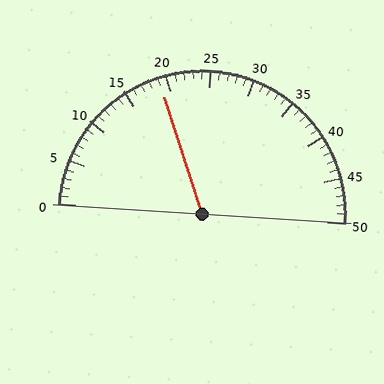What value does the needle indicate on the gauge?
The needle indicates approximately 19.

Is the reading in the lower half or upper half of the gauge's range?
The reading is in the lower half of the range (0 to 50).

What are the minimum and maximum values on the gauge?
The gauge ranges from 0 to 50.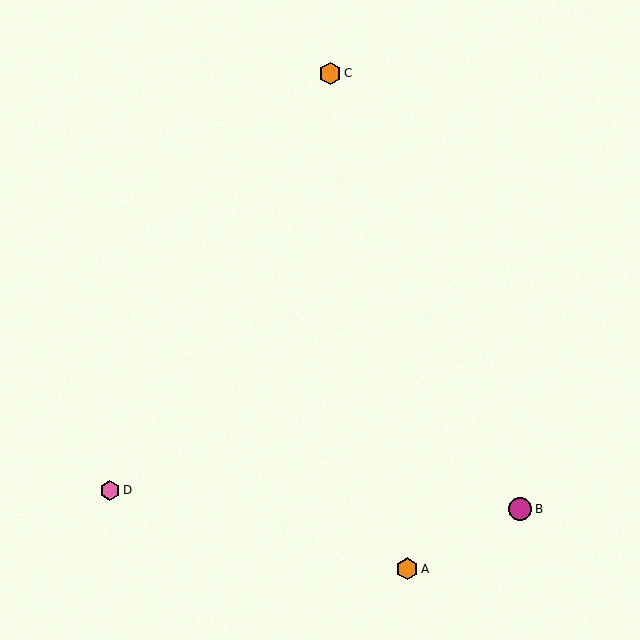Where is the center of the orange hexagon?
The center of the orange hexagon is at (330, 73).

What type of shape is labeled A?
Shape A is an orange hexagon.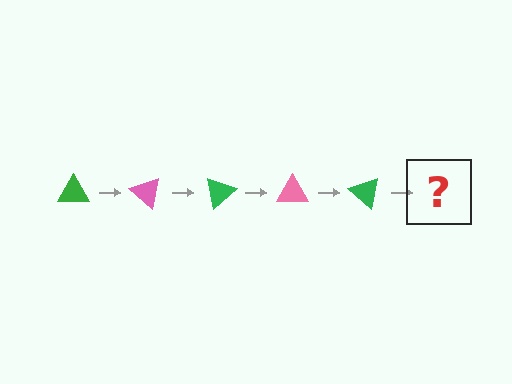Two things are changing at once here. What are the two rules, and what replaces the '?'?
The two rules are that it rotates 40 degrees each step and the color cycles through green and pink. The '?' should be a pink triangle, rotated 200 degrees from the start.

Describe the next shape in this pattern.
It should be a pink triangle, rotated 200 degrees from the start.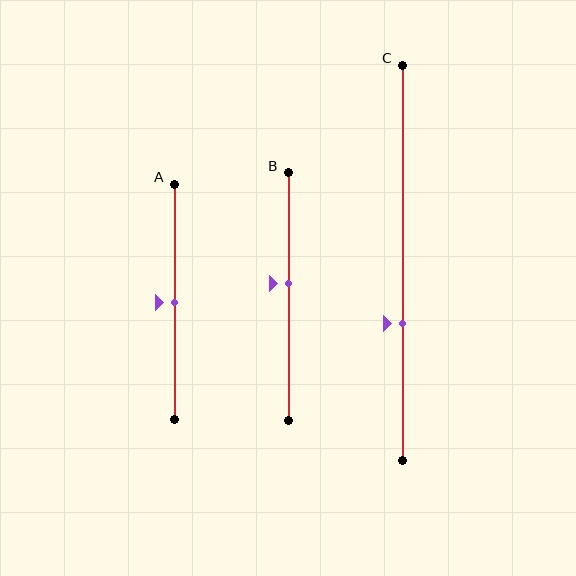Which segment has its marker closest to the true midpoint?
Segment A has its marker closest to the true midpoint.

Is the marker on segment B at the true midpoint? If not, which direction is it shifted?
No, the marker on segment B is shifted upward by about 5% of the segment length.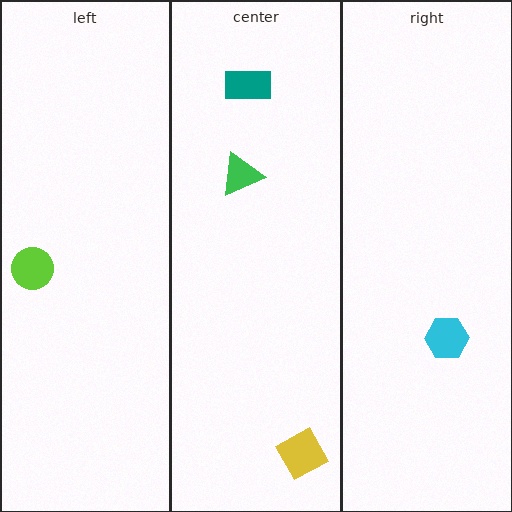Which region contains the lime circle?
The left region.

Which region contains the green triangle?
The center region.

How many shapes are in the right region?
1.